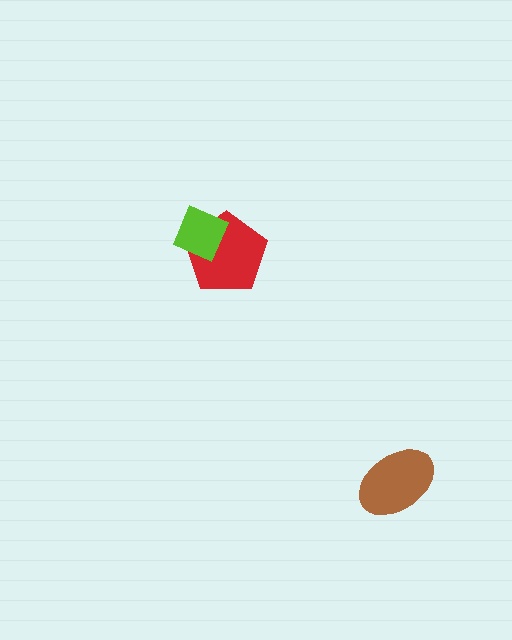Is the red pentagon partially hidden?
Yes, it is partially covered by another shape.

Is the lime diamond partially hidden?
No, no other shape covers it.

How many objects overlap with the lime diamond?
1 object overlaps with the lime diamond.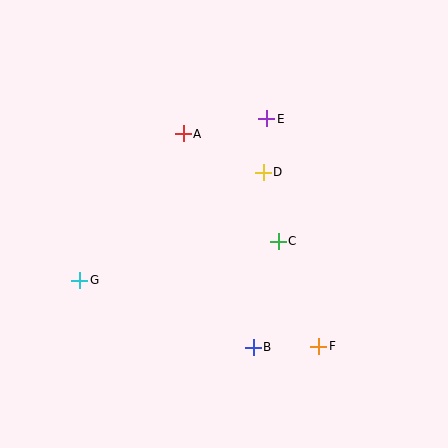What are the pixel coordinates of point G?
Point G is at (80, 280).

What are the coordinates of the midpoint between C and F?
The midpoint between C and F is at (299, 294).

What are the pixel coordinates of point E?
Point E is at (267, 119).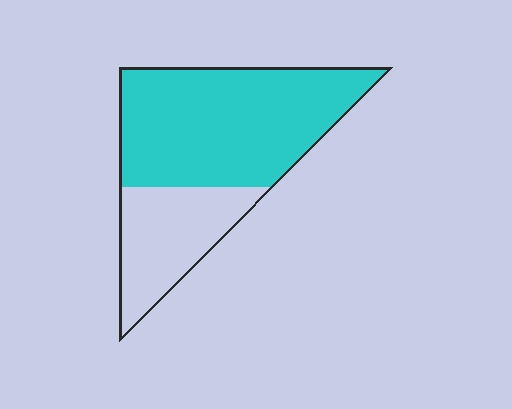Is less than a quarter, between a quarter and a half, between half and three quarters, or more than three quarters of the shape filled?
Between half and three quarters.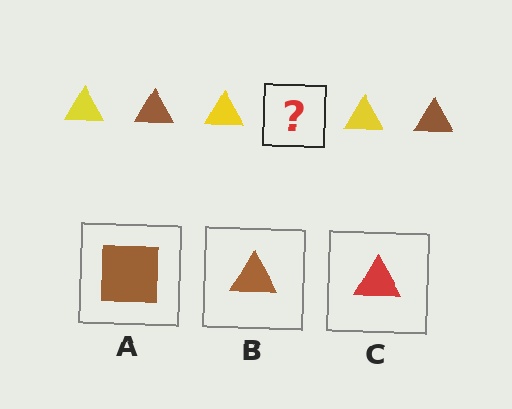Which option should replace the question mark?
Option B.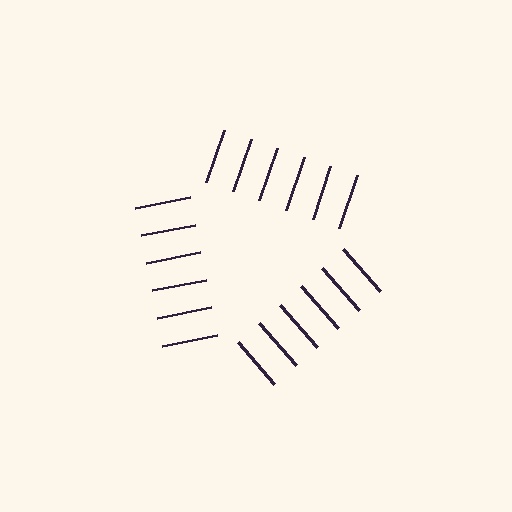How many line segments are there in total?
18 — 6 along each of the 3 edges.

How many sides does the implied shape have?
3 sides — the line-ends trace a triangle.